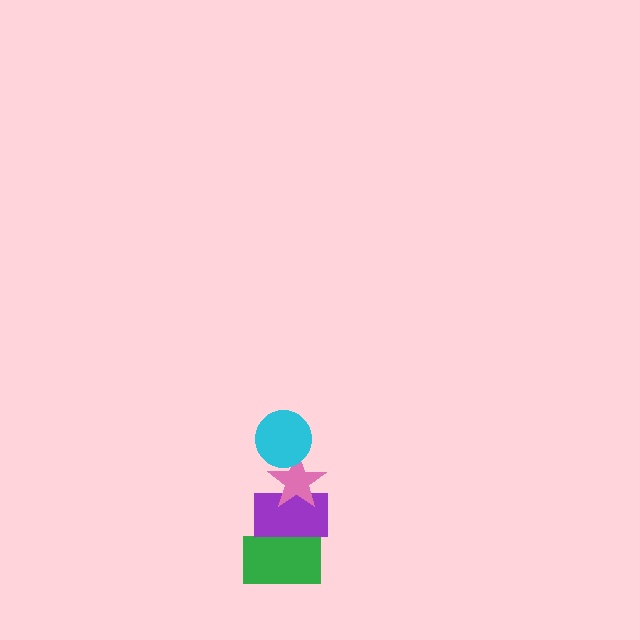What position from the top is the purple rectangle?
The purple rectangle is 3rd from the top.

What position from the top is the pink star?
The pink star is 2nd from the top.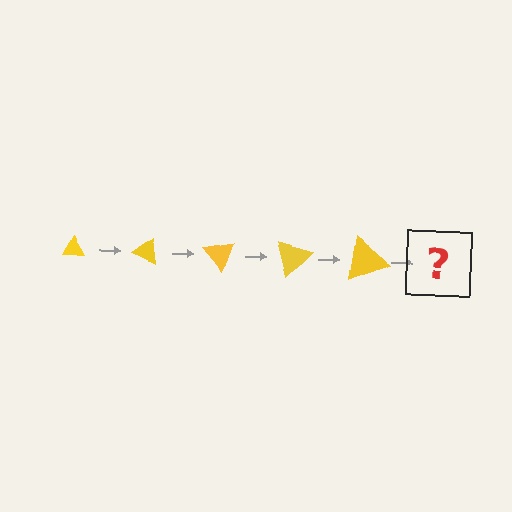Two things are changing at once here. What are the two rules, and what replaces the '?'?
The two rules are that the triangle grows larger each step and it rotates 25 degrees each step. The '?' should be a triangle, larger than the previous one and rotated 125 degrees from the start.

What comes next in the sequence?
The next element should be a triangle, larger than the previous one and rotated 125 degrees from the start.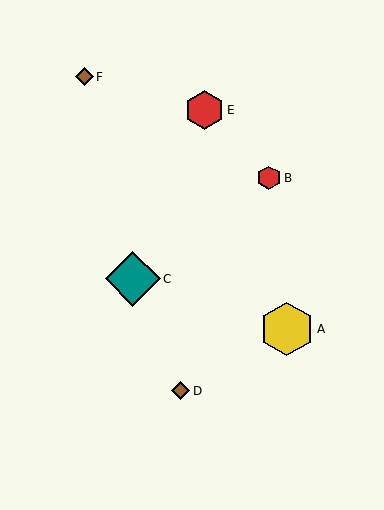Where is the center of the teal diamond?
The center of the teal diamond is at (133, 279).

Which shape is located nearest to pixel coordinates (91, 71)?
The brown diamond (labeled F) at (84, 77) is nearest to that location.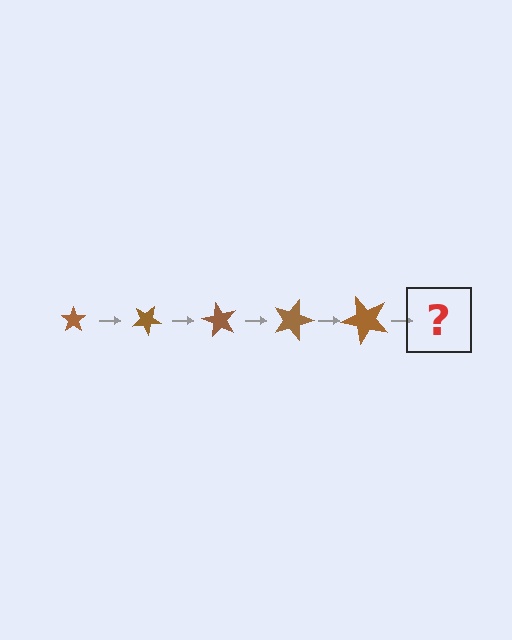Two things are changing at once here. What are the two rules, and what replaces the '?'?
The two rules are that the star grows larger each step and it rotates 30 degrees each step. The '?' should be a star, larger than the previous one and rotated 150 degrees from the start.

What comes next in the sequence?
The next element should be a star, larger than the previous one and rotated 150 degrees from the start.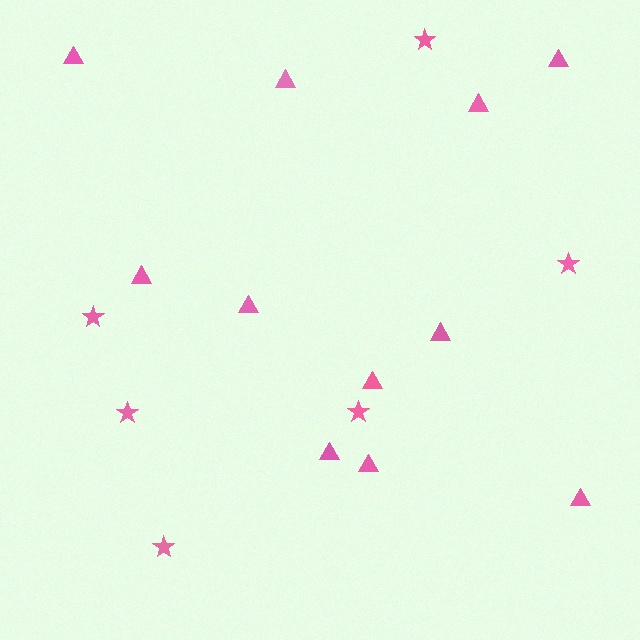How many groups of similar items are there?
There are 2 groups: one group of stars (6) and one group of triangles (11).